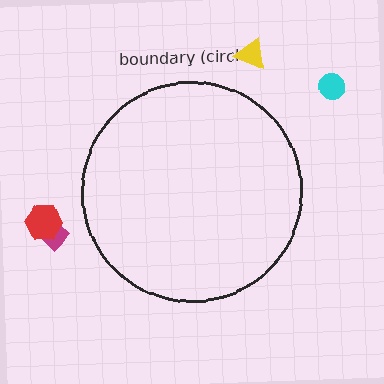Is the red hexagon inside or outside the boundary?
Outside.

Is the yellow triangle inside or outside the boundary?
Outside.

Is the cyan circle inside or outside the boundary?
Outside.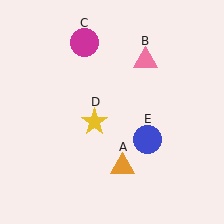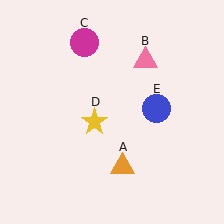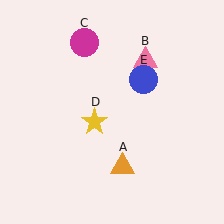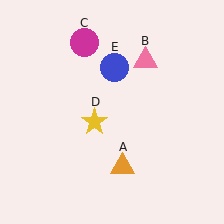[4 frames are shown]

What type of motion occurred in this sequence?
The blue circle (object E) rotated counterclockwise around the center of the scene.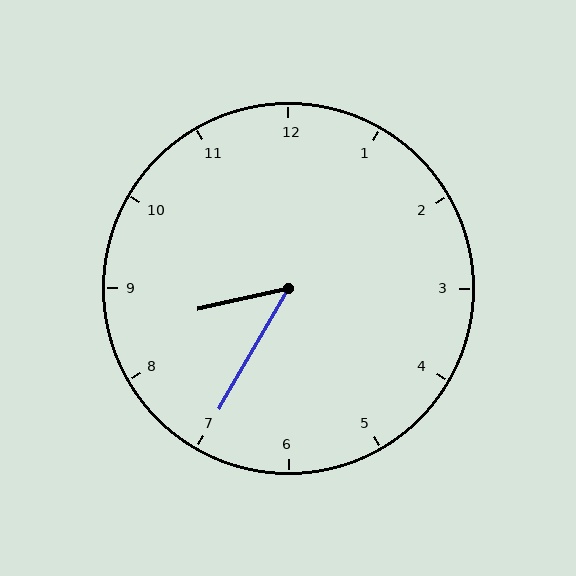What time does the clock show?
8:35.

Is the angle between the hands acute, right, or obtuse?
It is acute.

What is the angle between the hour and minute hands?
Approximately 48 degrees.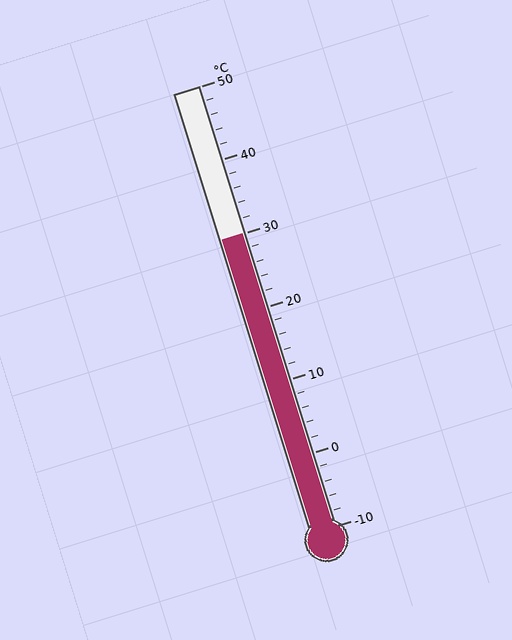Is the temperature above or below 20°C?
The temperature is above 20°C.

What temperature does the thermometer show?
The thermometer shows approximately 30°C.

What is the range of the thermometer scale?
The thermometer scale ranges from -10°C to 50°C.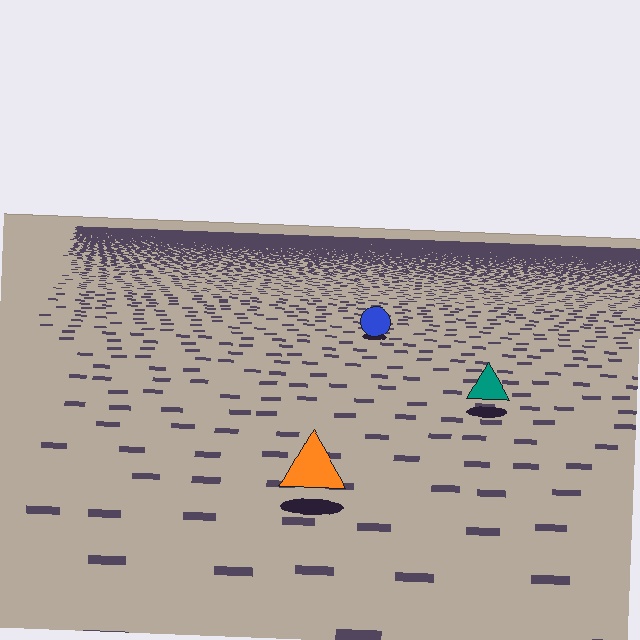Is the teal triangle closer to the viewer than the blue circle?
Yes. The teal triangle is closer — you can tell from the texture gradient: the ground texture is coarser near it.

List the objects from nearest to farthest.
From nearest to farthest: the orange triangle, the teal triangle, the blue circle.